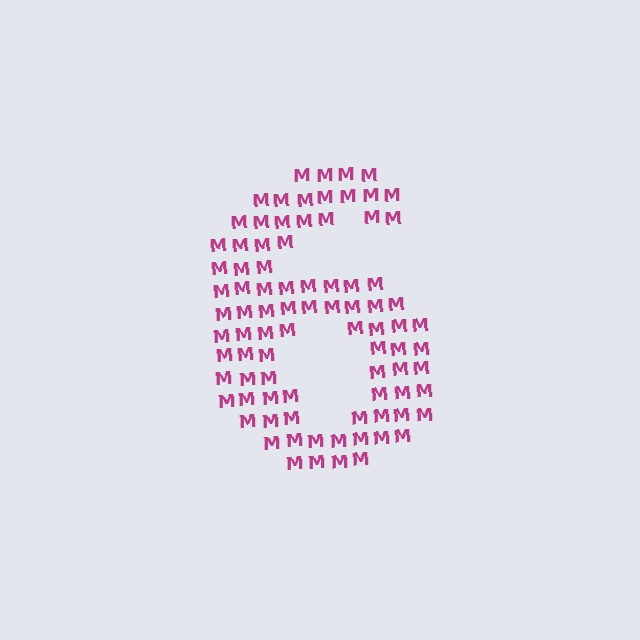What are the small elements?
The small elements are letter M's.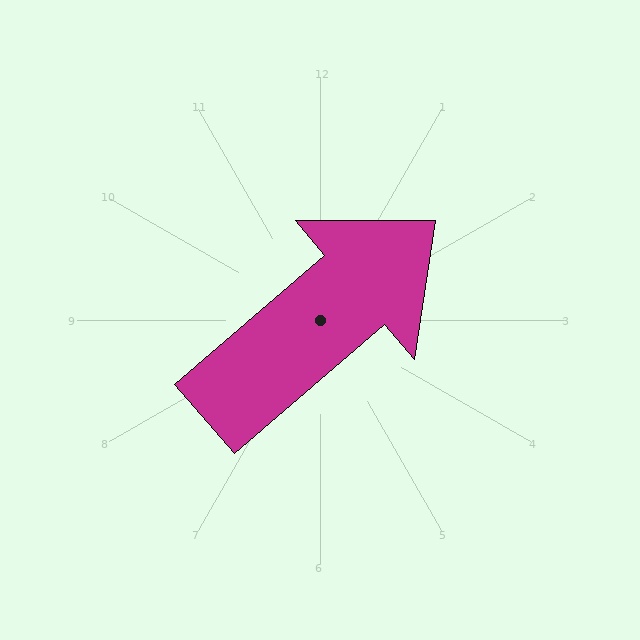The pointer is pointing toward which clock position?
Roughly 2 o'clock.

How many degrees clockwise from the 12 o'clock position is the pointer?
Approximately 49 degrees.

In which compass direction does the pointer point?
Northeast.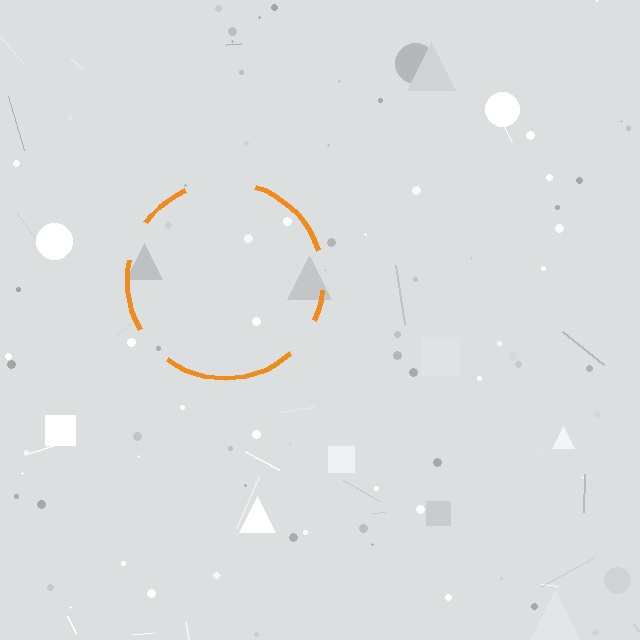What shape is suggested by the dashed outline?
The dashed outline suggests a circle.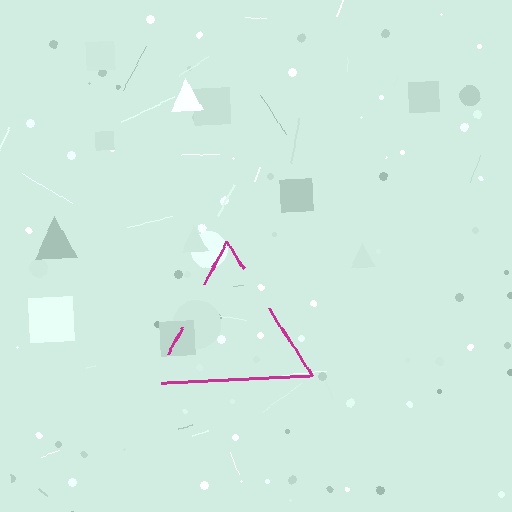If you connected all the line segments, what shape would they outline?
They would outline a triangle.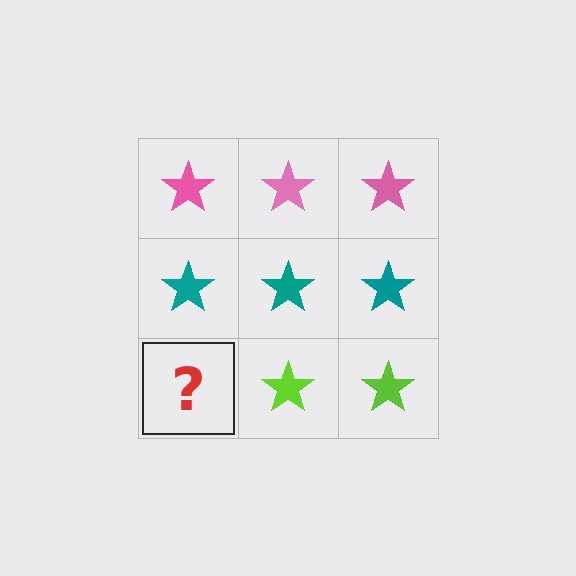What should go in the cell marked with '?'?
The missing cell should contain a lime star.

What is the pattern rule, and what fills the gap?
The rule is that each row has a consistent color. The gap should be filled with a lime star.